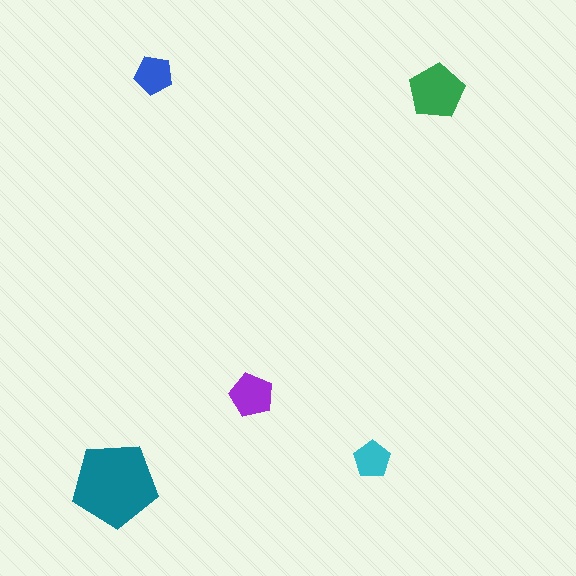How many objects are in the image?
There are 5 objects in the image.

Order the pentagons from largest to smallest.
the teal one, the green one, the purple one, the blue one, the cyan one.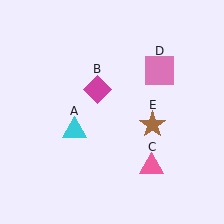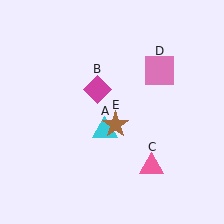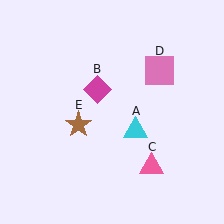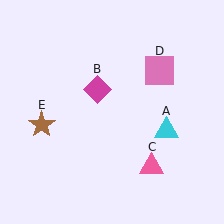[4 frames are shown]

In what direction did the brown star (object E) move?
The brown star (object E) moved left.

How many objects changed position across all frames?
2 objects changed position: cyan triangle (object A), brown star (object E).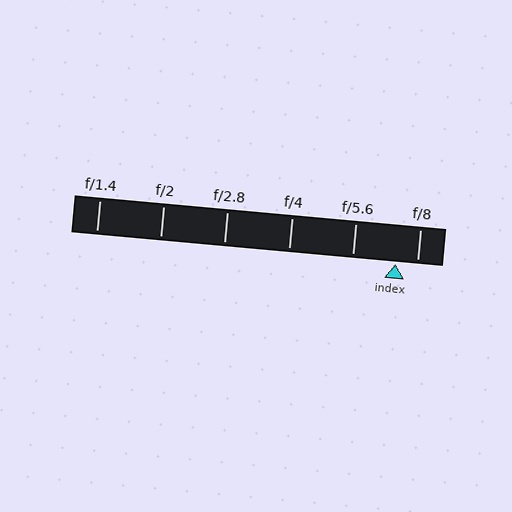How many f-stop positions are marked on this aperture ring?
There are 6 f-stop positions marked.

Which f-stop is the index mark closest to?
The index mark is closest to f/8.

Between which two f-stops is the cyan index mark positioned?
The index mark is between f/5.6 and f/8.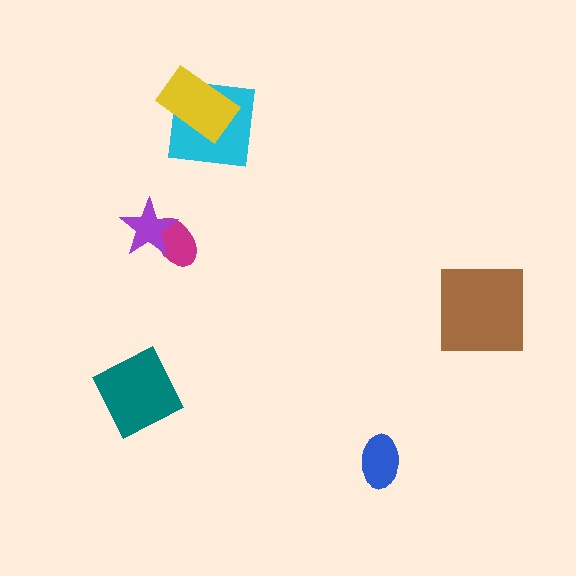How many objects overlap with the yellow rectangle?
1 object overlaps with the yellow rectangle.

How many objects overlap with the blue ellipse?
0 objects overlap with the blue ellipse.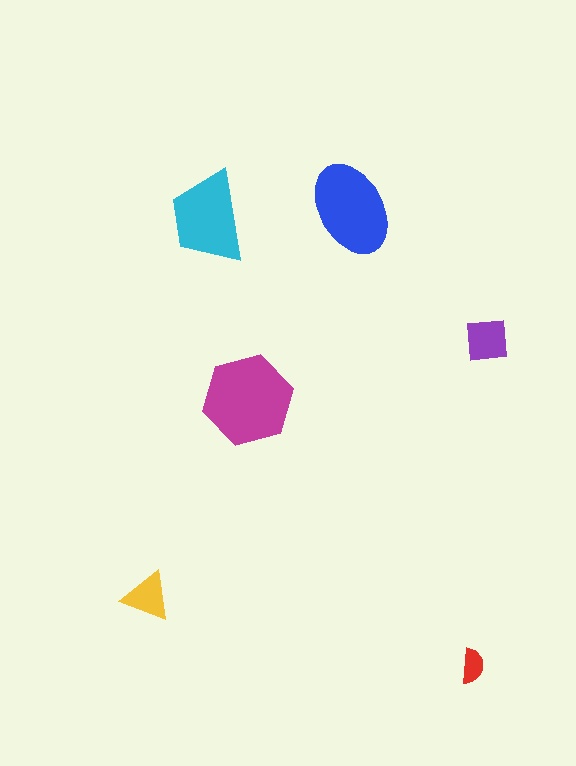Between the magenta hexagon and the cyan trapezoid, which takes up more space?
The magenta hexagon.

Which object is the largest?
The magenta hexagon.